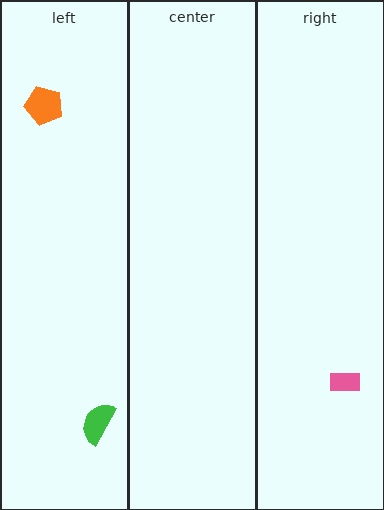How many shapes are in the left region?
2.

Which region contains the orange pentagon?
The left region.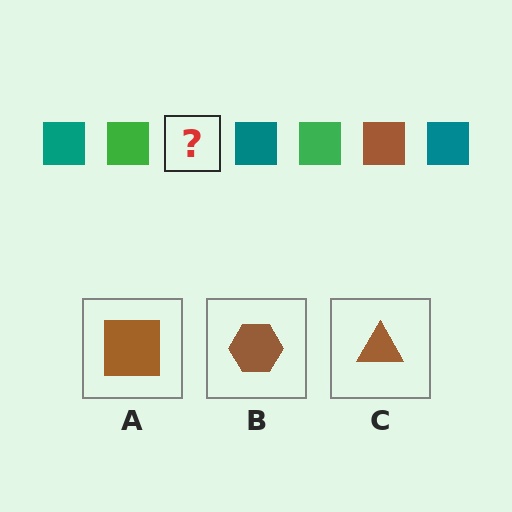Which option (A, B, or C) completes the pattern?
A.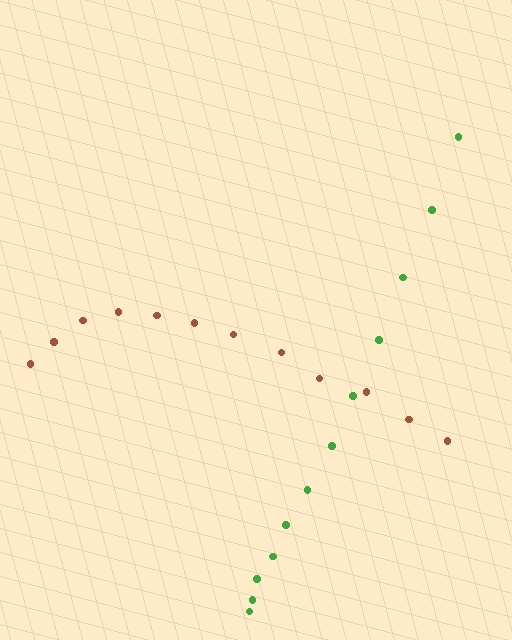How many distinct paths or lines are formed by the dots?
There are 2 distinct paths.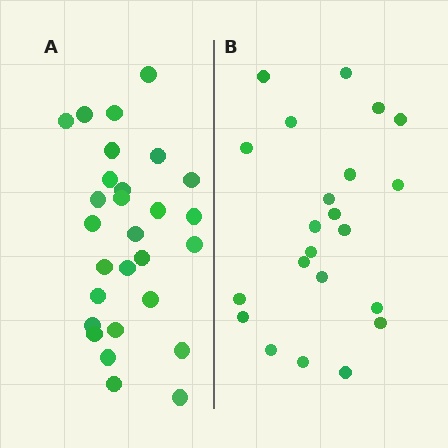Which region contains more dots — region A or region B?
Region A (the left region) has more dots.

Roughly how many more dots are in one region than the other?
Region A has about 6 more dots than region B.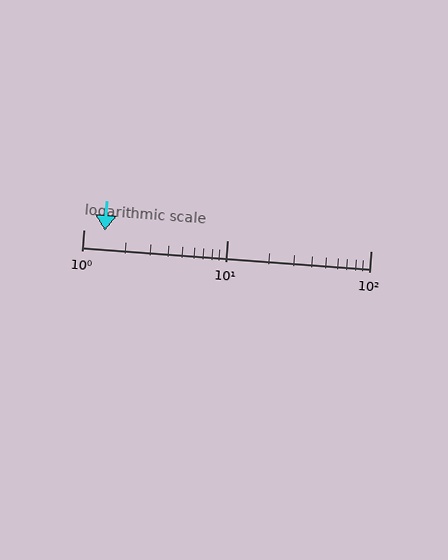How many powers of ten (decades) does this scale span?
The scale spans 2 decades, from 1 to 100.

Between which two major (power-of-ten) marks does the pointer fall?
The pointer is between 1 and 10.